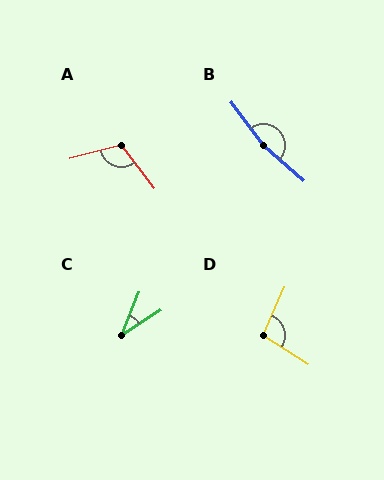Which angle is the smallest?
C, at approximately 35 degrees.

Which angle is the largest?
B, at approximately 168 degrees.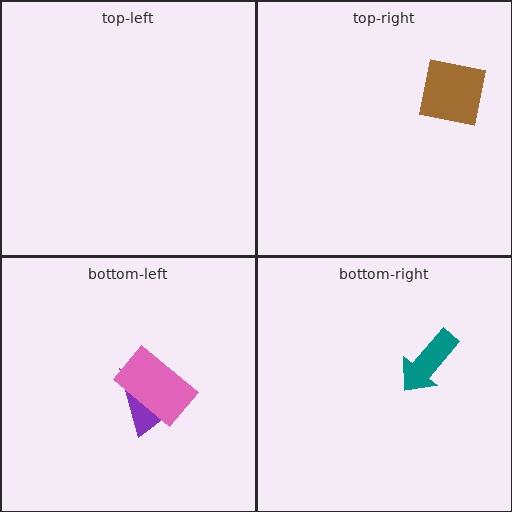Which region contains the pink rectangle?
The bottom-left region.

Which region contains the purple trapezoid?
The bottom-left region.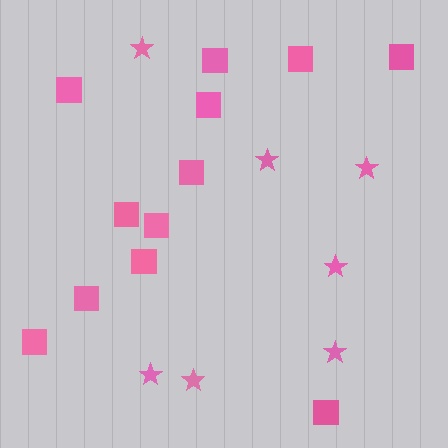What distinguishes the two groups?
There are 2 groups: one group of stars (7) and one group of squares (12).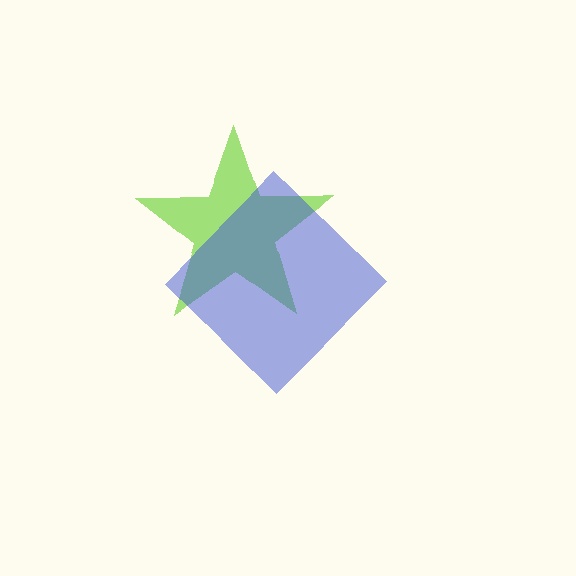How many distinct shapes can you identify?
There are 2 distinct shapes: a lime star, a blue diamond.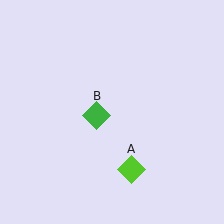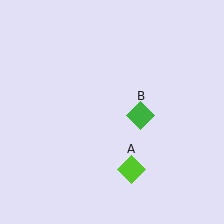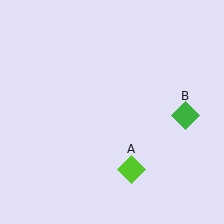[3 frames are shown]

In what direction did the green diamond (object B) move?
The green diamond (object B) moved right.